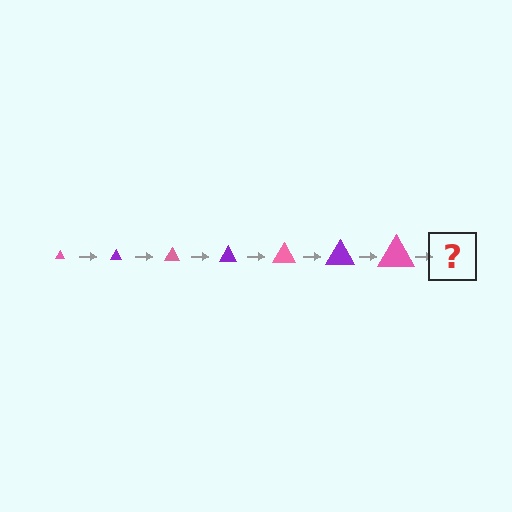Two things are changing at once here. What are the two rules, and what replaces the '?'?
The two rules are that the triangle grows larger each step and the color cycles through pink and purple. The '?' should be a purple triangle, larger than the previous one.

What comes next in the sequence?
The next element should be a purple triangle, larger than the previous one.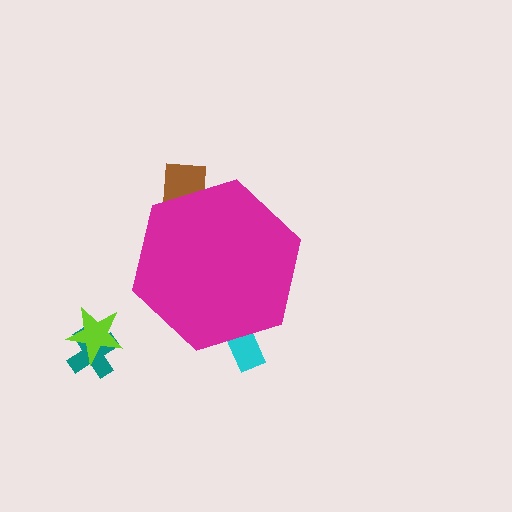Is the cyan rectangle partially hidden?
Yes, the cyan rectangle is partially hidden behind the magenta hexagon.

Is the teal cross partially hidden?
No, the teal cross is fully visible.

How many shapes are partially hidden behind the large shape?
2 shapes are partially hidden.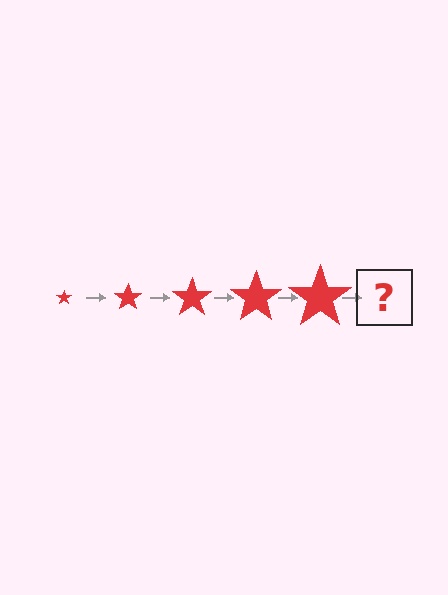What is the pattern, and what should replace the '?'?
The pattern is that the star gets progressively larger each step. The '?' should be a red star, larger than the previous one.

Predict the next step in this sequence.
The next step is a red star, larger than the previous one.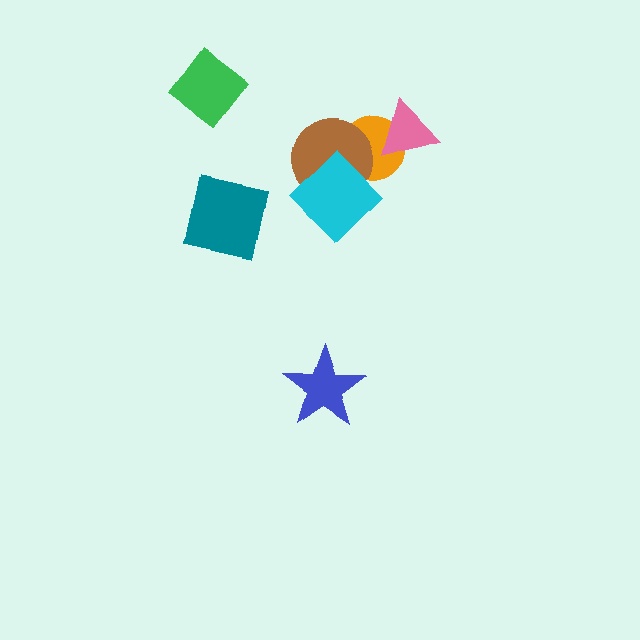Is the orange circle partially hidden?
Yes, it is partially covered by another shape.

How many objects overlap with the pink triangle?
1 object overlaps with the pink triangle.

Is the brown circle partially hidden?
Yes, it is partially covered by another shape.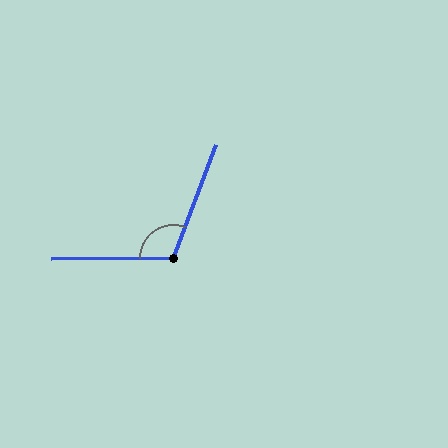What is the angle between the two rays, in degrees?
Approximately 111 degrees.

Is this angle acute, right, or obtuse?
It is obtuse.